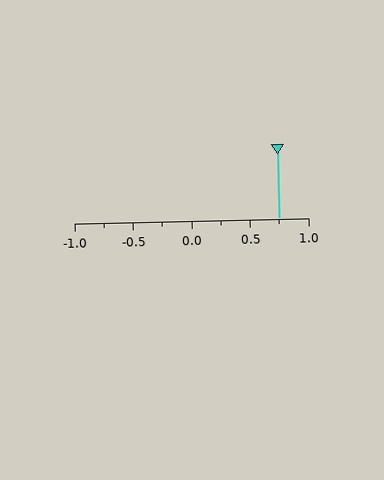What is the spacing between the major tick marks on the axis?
The major ticks are spaced 0.5 apart.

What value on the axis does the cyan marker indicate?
The marker indicates approximately 0.75.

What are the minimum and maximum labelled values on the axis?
The axis runs from -1.0 to 1.0.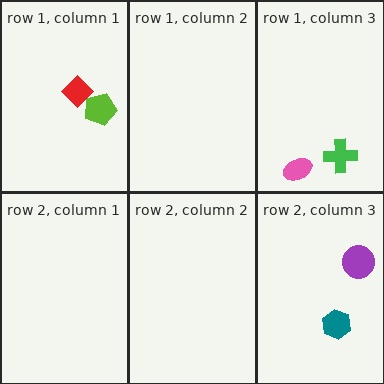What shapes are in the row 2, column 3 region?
The purple circle, the teal hexagon.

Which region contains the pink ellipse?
The row 1, column 3 region.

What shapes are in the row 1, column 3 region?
The pink ellipse, the green cross.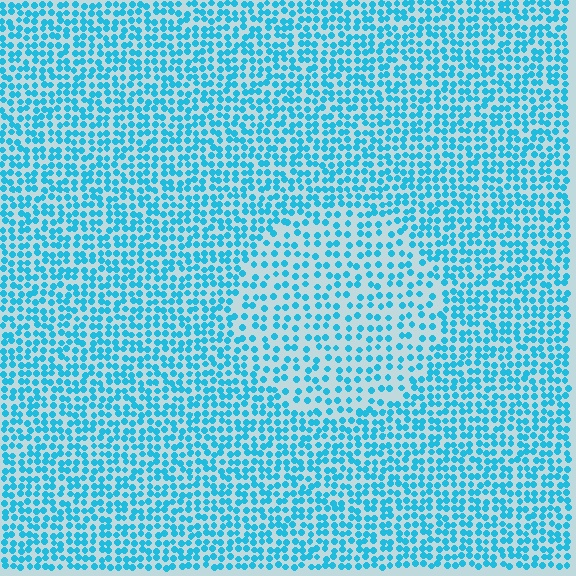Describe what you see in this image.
The image contains small cyan elements arranged at two different densities. A circle-shaped region is visible where the elements are less densely packed than the surrounding area.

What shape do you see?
I see a circle.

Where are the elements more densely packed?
The elements are more densely packed outside the circle boundary.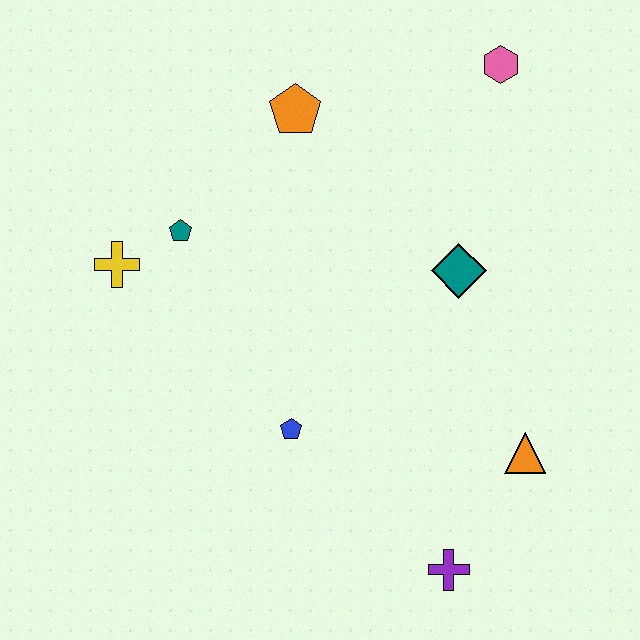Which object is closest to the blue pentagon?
The purple cross is closest to the blue pentagon.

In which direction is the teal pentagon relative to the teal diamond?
The teal pentagon is to the left of the teal diamond.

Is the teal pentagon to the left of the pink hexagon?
Yes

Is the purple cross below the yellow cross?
Yes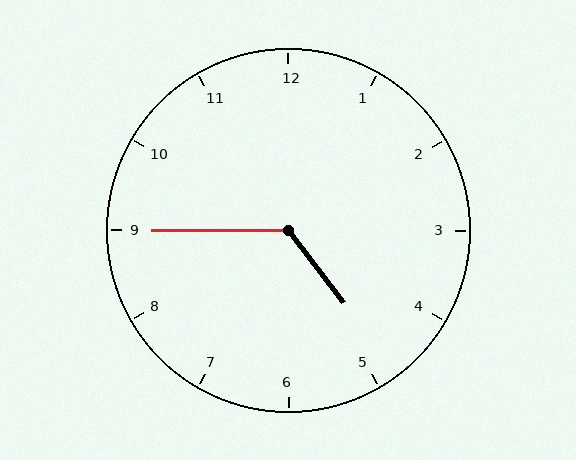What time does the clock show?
4:45.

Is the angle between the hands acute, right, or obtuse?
It is obtuse.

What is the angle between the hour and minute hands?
Approximately 128 degrees.